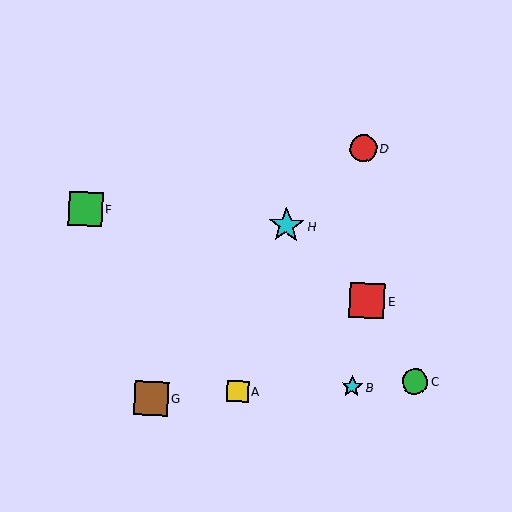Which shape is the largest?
The cyan star (labeled H) is the largest.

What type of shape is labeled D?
Shape D is a red circle.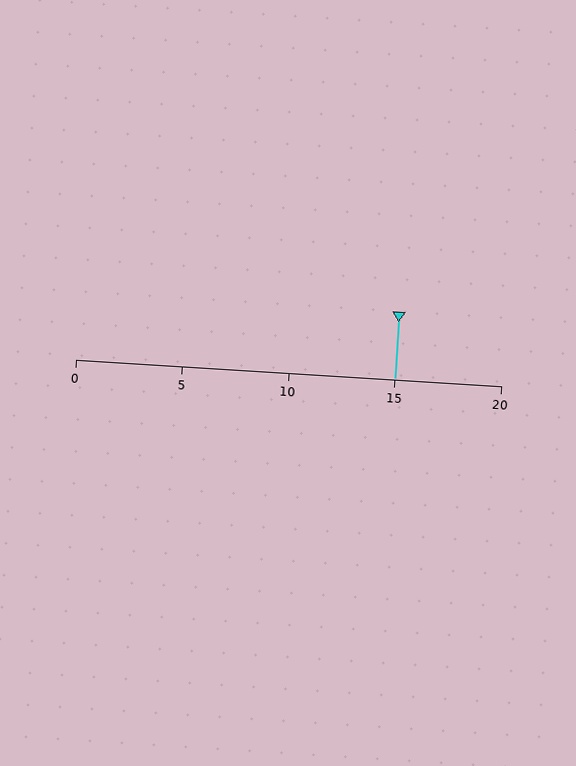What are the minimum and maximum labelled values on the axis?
The axis runs from 0 to 20.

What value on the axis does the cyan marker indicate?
The marker indicates approximately 15.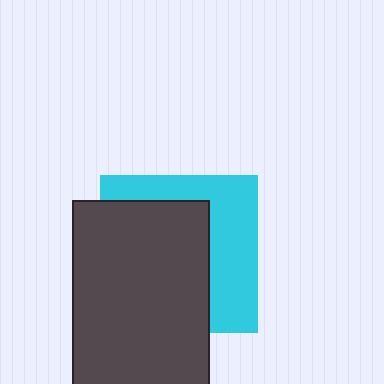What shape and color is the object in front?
The object in front is a dark gray rectangle.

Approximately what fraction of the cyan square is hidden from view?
Roughly 59% of the cyan square is hidden behind the dark gray rectangle.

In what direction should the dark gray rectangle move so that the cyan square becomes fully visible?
The dark gray rectangle should move left. That is the shortest direction to clear the overlap and leave the cyan square fully visible.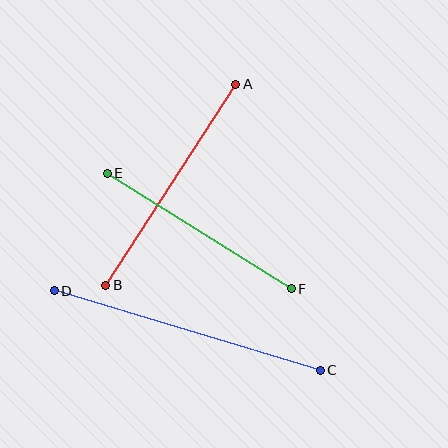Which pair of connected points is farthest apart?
Points C and D are farthest apart.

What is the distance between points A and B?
The distance is approximately 239 pixels.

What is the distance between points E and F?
The distance is approximately 217 pixels.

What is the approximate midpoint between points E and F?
The midpoint is at approximately (199, 231) pixels.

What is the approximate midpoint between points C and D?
The midpoint is at approximately (187, 330) pixels.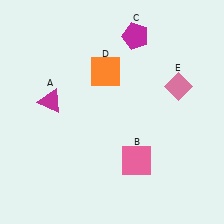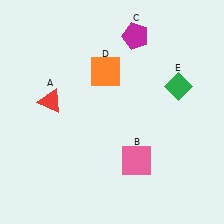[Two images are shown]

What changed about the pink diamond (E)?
In Image 1, E is pink. In Image 2, it changed to green.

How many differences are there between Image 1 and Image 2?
There are 2 differences between the two images.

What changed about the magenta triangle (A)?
In Image 1, A is magenta. In Image 2, it changed to red.